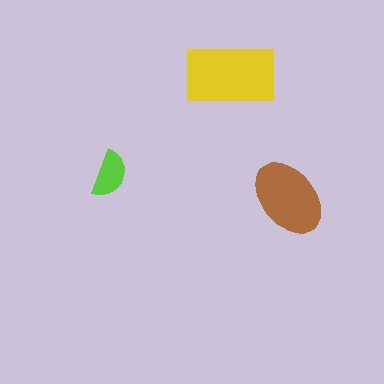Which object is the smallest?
The lime semicircle.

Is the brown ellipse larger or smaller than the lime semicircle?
Larger.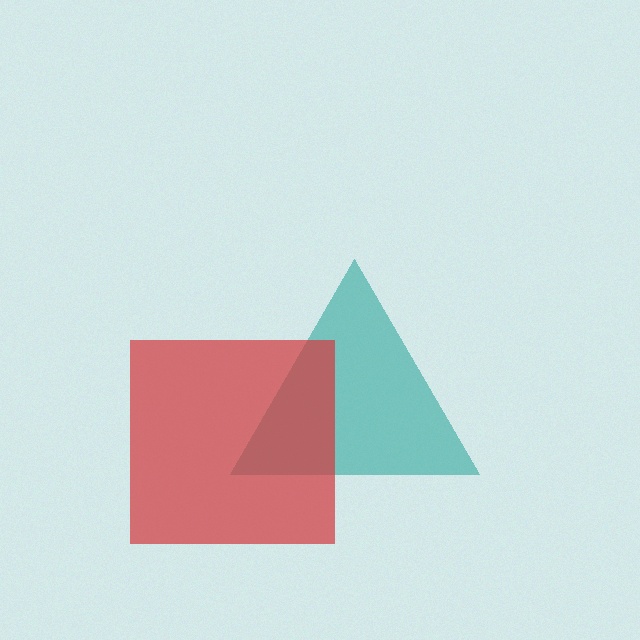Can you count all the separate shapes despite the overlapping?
Yes, there are 2 separate shapes.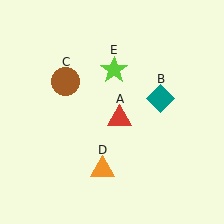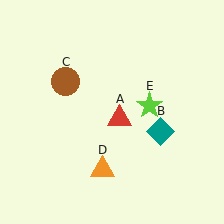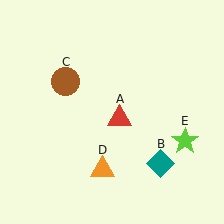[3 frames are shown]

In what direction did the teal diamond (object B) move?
The teal diamond (object B) moved down.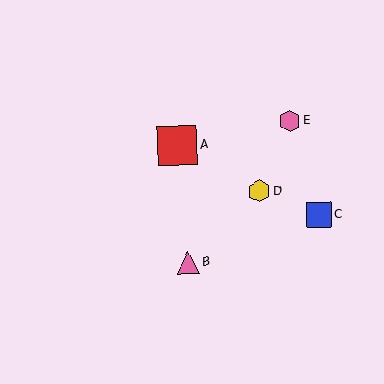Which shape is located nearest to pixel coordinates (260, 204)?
The yellow hexagon (labeled D) at (259, 191) is nearest to that location.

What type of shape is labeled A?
Shape A is a red square.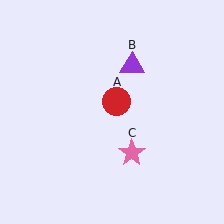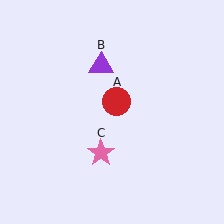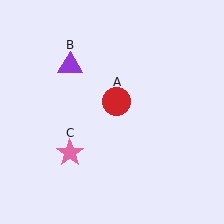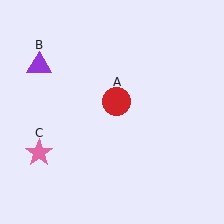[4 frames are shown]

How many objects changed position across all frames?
2 objects changed position: purple triangle (object B), pink star (object C).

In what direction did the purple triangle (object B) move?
The purple triangle (object B) moved left.